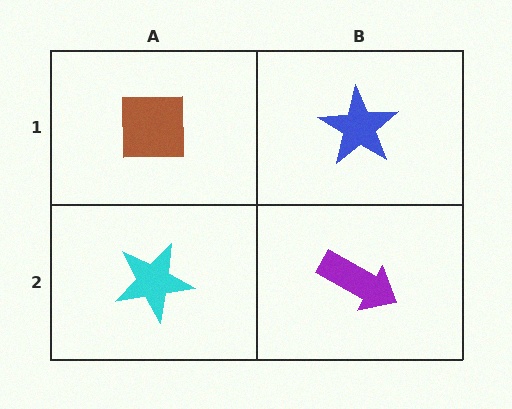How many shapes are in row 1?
2 shapes.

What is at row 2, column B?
A purple arrow.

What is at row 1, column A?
A brown square.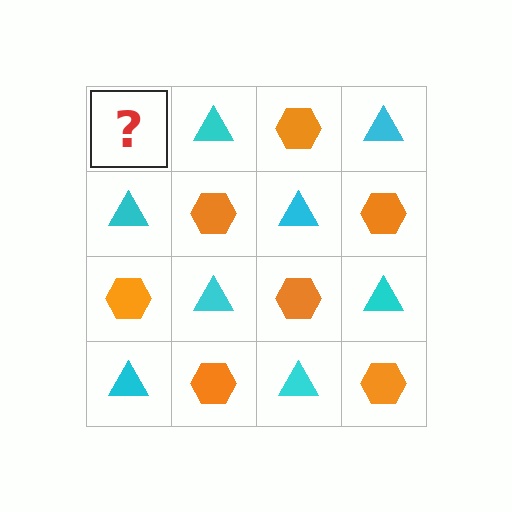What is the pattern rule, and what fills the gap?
The rule is that it alternates orange hexagon and cyan triangle in a checkerboard pattern. The gap should be filled with an orange hexagon.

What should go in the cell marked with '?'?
The missing cell should contain an orange hexagon.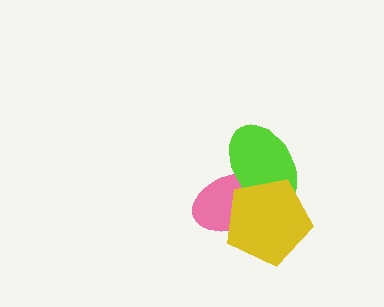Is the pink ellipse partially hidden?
Yes, it is partially covered by another shape.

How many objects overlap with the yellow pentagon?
2 objects overlap with the yellow pentagon.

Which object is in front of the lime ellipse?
The yellow pentagon is in front of the lime ellipse.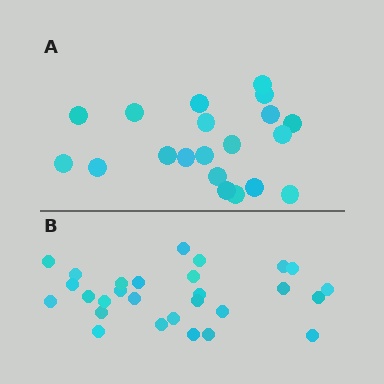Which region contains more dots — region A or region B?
Region B (the bottom region) has more dots.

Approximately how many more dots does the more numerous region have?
Region B has roughly 8 or so more dots than region A.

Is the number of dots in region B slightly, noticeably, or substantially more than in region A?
Region B has noticeably more, but not dramatically so. The ratio is roughly 1.4 to 1.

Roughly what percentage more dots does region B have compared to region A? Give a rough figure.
About 40% more.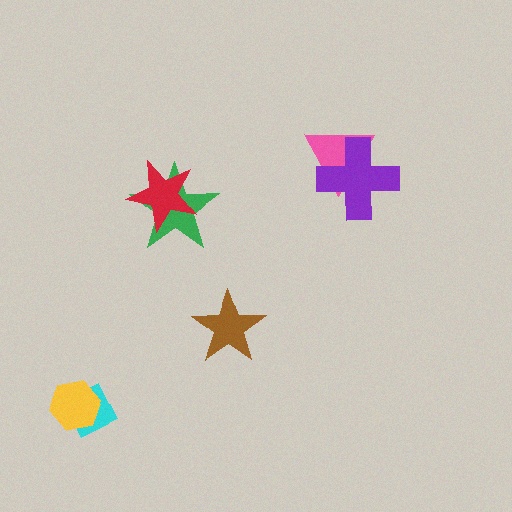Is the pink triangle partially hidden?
Yes, it is partially covered by another shape.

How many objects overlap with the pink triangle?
1 object overlaps with the pink triangle.